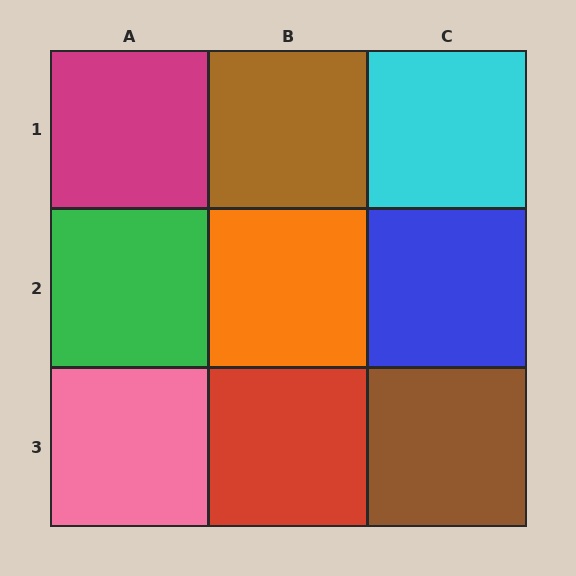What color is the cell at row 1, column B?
Brown.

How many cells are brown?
2 cells are brown.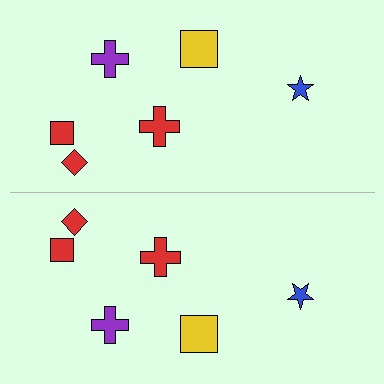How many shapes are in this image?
There are 12 shapes in this image.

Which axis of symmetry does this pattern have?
The pattern has a horizontal axis of symmetry running through the center of the image.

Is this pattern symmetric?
Yes, this pattern has bilateral (reflection) symmetry.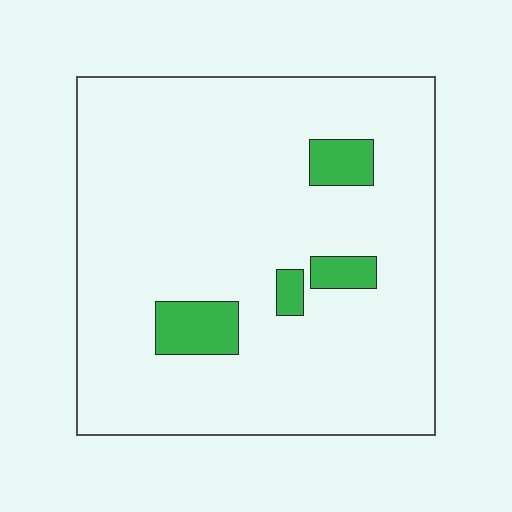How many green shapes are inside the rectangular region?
4.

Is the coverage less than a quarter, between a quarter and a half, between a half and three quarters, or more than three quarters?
Less than a quarter.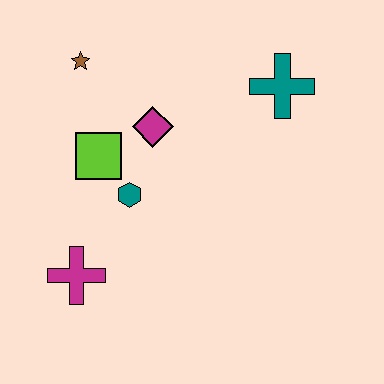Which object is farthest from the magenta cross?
The teal cross is farthest from the magenta cross.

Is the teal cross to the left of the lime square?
No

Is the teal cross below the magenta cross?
No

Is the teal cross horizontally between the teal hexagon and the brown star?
No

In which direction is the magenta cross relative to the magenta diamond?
The magenta cross is below the magenta diamond.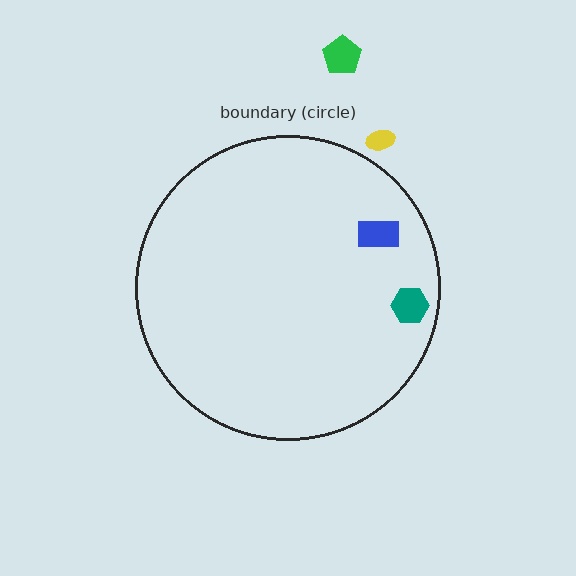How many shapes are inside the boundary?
2 inside, 2 outside.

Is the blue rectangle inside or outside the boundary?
Inside.